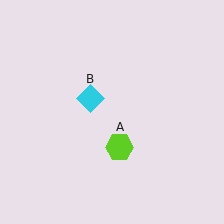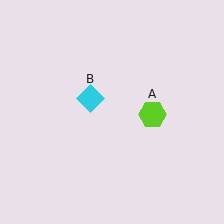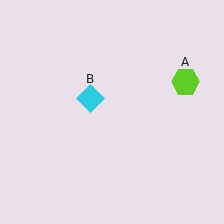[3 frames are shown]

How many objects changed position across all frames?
1 object changed position: lime hexagon (object A).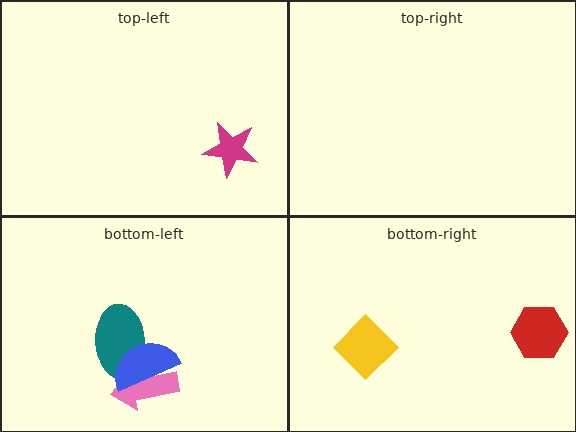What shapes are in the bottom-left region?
The teal ellipse, the pink arrow, the blue semicircle.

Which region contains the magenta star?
The top-left region.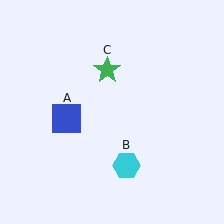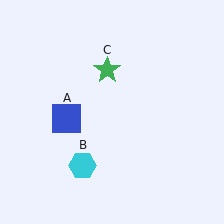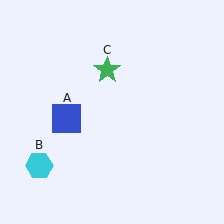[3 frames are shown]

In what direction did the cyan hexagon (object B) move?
The cyan hexagon (object B) moved left.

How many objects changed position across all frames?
1 object changed position: cyan hexagon (object B).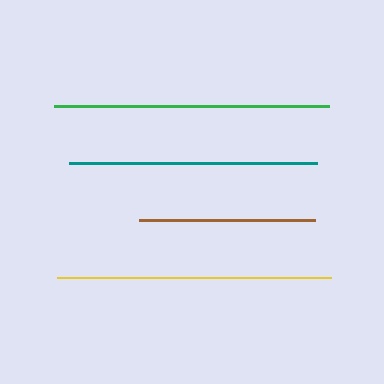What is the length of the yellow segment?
The yellow segment is approximately 273 pixels long.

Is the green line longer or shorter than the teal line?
The green line is longer than the teal line.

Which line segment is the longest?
The green line is the longest at approximately 275 pixels.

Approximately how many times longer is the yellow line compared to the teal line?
The yellow line is approximately 1.1 times the length of the teal line.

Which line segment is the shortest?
The brown line is the shortest at approximately 175 pixels.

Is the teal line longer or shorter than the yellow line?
The yellow line is longer than the teal line.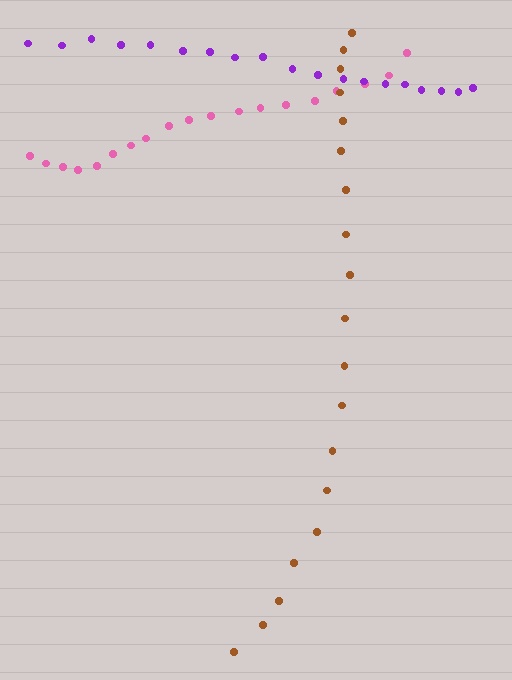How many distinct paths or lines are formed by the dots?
There are 3 distinct paths.